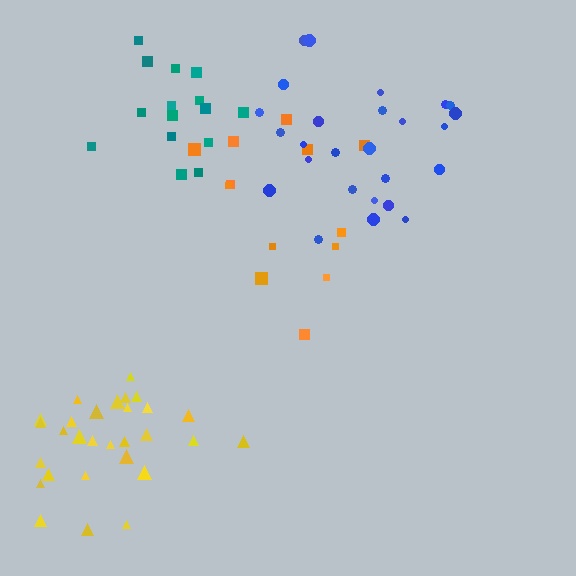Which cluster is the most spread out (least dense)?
Orange.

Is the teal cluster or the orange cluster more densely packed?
Teal.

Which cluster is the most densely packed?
Yellow.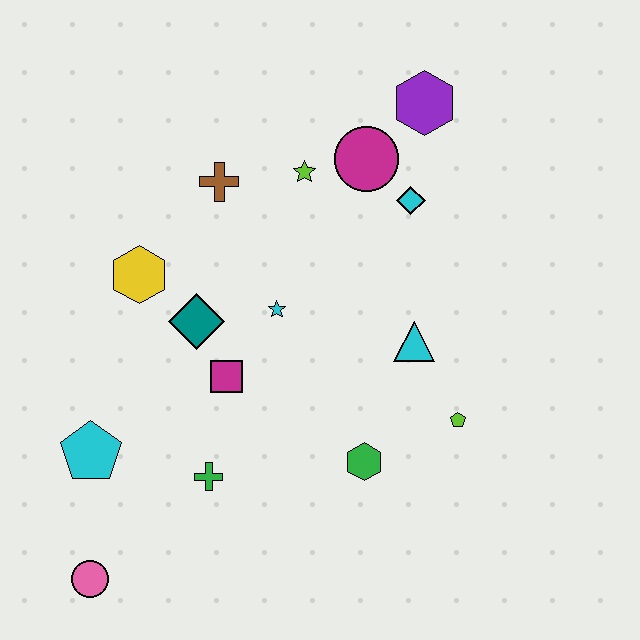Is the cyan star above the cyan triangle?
Yes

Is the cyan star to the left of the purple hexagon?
Yes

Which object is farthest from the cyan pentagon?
The purple hexagon is farthest from the cyan pentagon.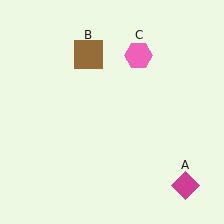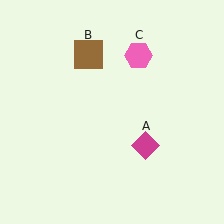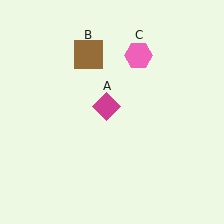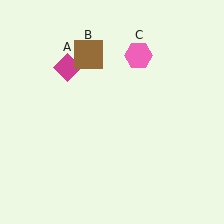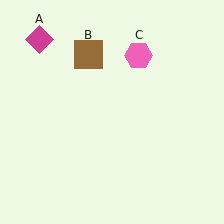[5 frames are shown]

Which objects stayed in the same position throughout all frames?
Brown square (object B) and pink hexagon (object C) remained stationary.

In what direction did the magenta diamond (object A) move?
The magenta diamond (object A) moved up and to the left.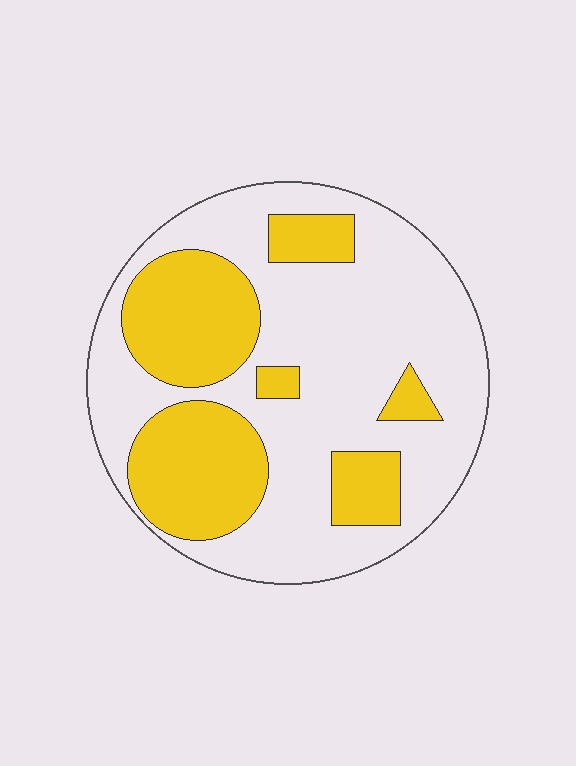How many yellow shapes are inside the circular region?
6.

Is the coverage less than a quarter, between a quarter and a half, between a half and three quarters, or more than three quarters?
Between a quarter and a half.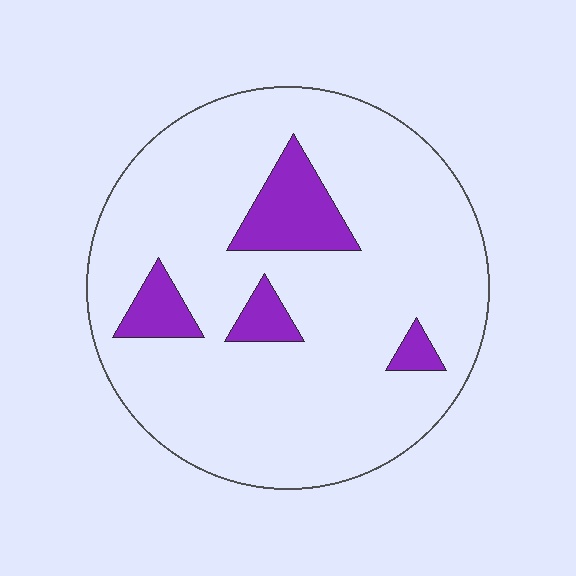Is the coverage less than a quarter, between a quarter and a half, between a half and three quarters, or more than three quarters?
Less than a quarter.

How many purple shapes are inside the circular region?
4.